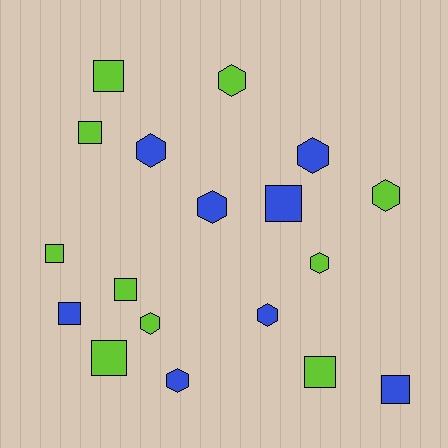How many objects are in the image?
There are 18 objects.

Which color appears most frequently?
Lime, with 10 objects.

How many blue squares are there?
There are 3 blue squares.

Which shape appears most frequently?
Square, with 9 objects.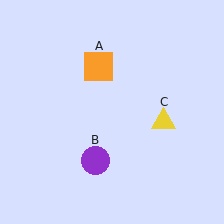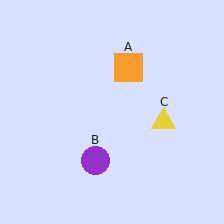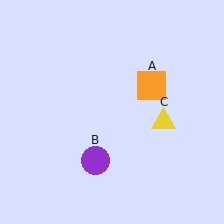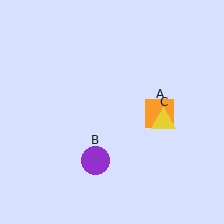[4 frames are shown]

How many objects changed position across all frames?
1 object changed position: orange square (object A).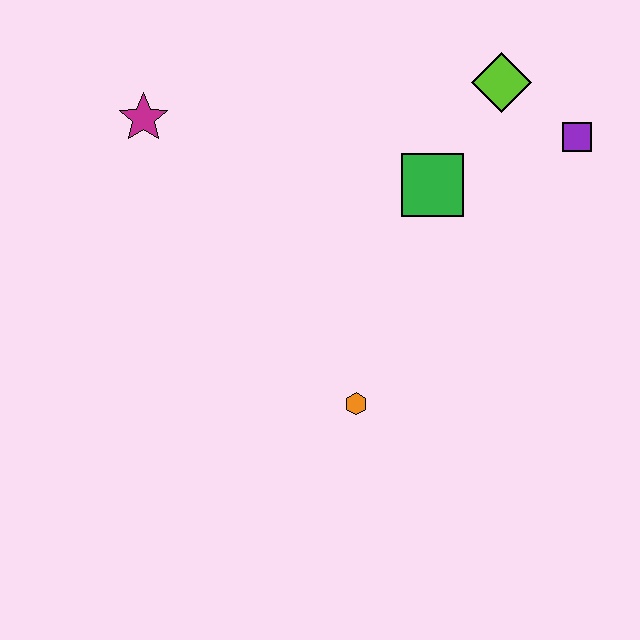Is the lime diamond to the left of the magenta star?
No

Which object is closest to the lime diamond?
The purple square is closest to the lime diamond.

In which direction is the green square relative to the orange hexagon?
The green square is above the orange hexagon.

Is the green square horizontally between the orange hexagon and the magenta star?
No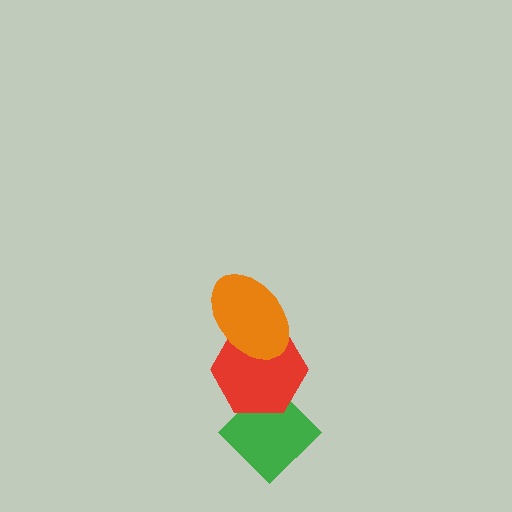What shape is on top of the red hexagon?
The orange ellipse is on top of the red hexagon.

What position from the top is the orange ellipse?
The orange ellipse is 1st from the top.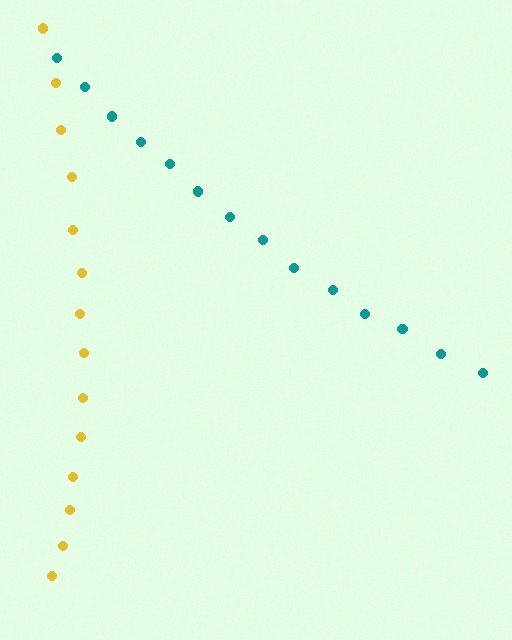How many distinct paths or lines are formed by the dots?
There are 2 distinct paths.